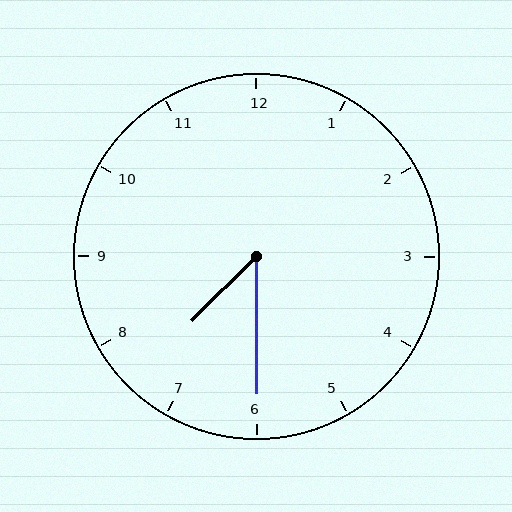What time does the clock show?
7:30.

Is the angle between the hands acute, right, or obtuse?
It is acute.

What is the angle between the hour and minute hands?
Approximately 45 degrees.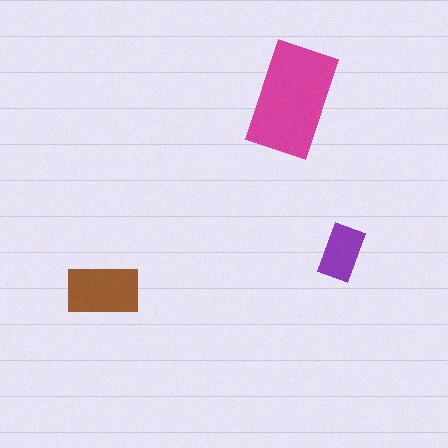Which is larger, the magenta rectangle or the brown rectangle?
The magenta one.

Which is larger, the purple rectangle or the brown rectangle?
The brown one.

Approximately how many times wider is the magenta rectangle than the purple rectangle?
About 2 times wider.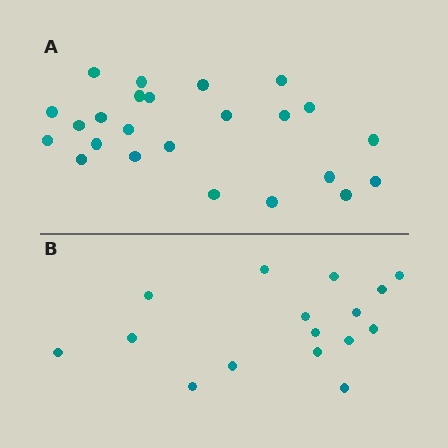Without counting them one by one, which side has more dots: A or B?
Region A (the top region) has more dots.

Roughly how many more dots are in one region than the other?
Region A has roughly 8 or so more dots than region B.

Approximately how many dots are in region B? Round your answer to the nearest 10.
About 20 dots. (The exact count is 16, which rounds to 20.)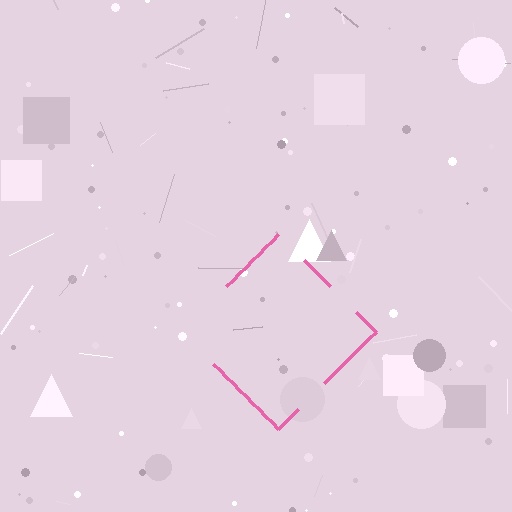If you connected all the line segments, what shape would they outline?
They would outline a diamond.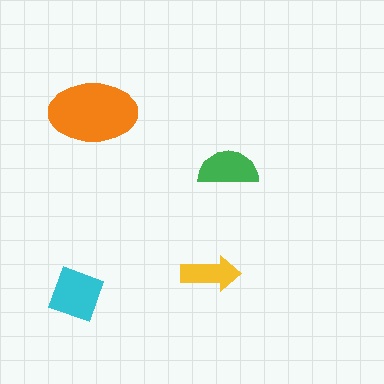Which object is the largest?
The orange ellipse.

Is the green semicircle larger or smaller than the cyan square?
Smaller.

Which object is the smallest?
The yellow arrow.